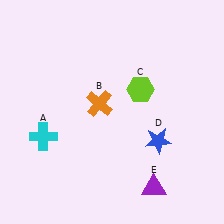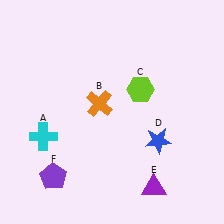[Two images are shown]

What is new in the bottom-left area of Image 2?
A purple pentagon (F) was added in the bottom-left area of Image 2.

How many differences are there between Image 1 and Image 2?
There is 1 difference between the two images.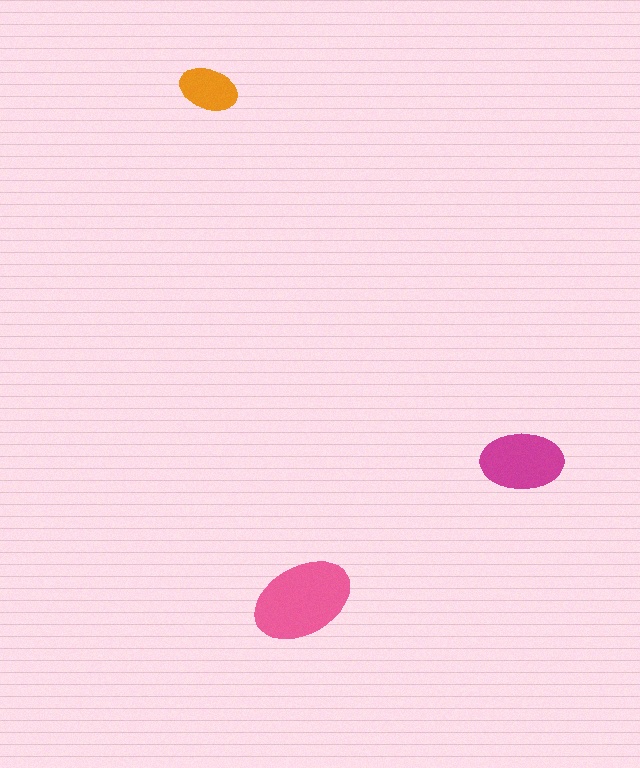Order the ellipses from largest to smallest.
the pink one, the magenta one, the orange one.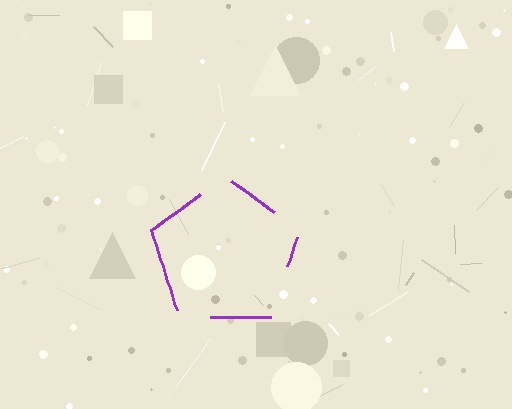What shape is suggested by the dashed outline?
The dashed outline suggests a pentagon.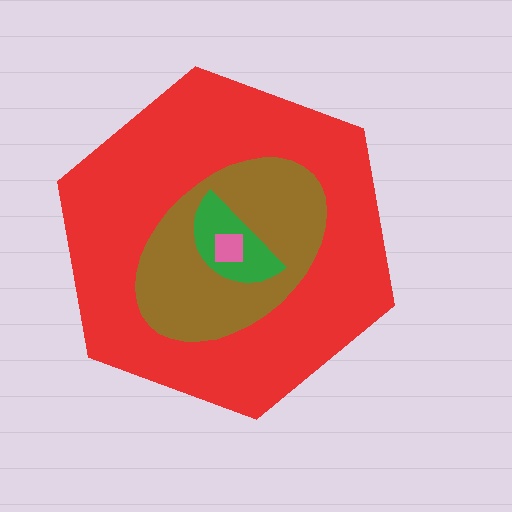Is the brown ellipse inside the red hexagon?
Yes.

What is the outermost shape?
The red hexagon.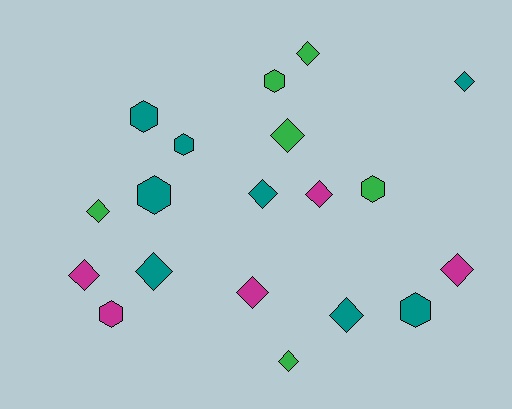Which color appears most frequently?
Teal, with 8 objects.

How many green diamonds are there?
There are 4 green diamonds.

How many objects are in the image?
There are 19 objects.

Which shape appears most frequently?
Diamond, with 12 objects.